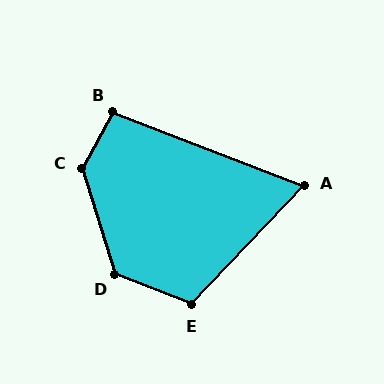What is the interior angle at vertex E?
Approximately 112 degrees (obtuse).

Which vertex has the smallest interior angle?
A, at approximately 68 degrees.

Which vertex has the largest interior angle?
C, at approximately 134 degrees.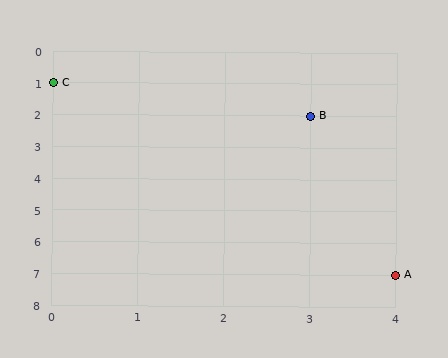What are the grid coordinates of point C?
Point C is at grid coordinates (0, 1).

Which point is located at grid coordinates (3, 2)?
Point B is at (3, 2).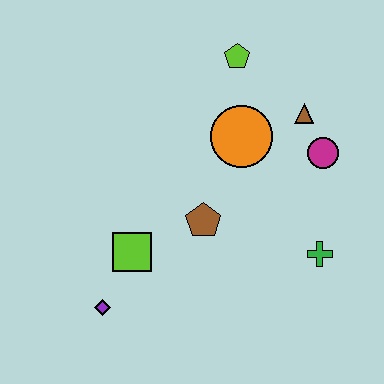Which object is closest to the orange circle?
The brown triangle is closest to the orange circle.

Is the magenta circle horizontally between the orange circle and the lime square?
No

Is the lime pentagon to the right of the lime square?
Yes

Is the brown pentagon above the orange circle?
No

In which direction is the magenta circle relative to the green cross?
The magenta circle is above the green cross.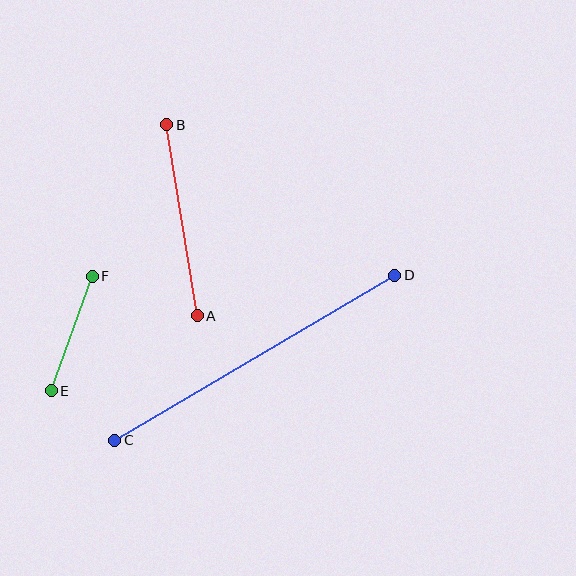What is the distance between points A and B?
The distance is approximately 193 pixels.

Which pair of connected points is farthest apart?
Points C and D are farthest apart.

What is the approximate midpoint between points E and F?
The midpoint is at approximately (72, 334) pixels.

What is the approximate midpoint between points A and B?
The midpoint is at approximately (182, 220) pixels.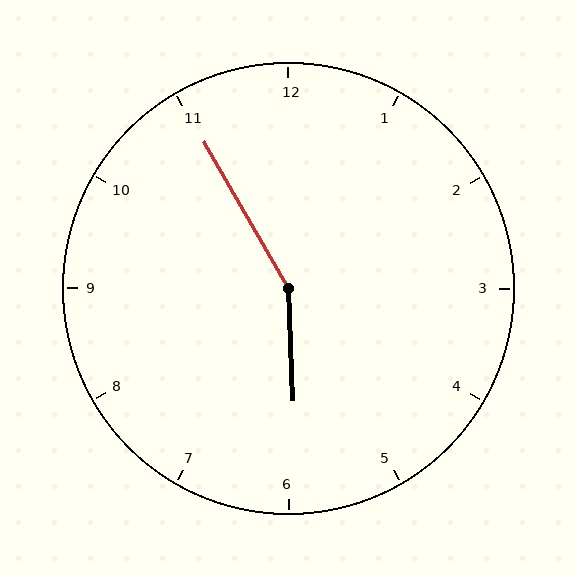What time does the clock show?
5:55.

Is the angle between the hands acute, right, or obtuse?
It is obtuse.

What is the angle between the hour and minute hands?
Approximately 152 degrees.